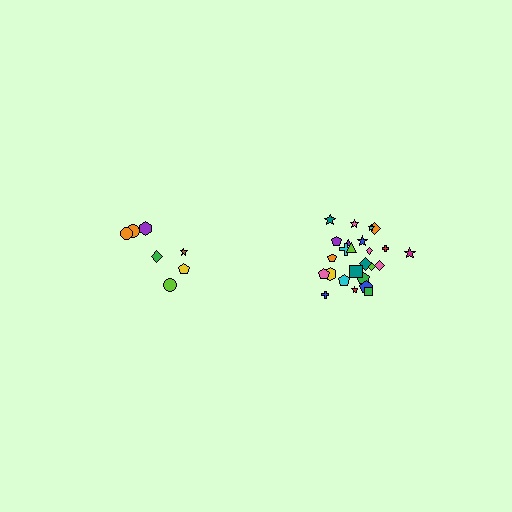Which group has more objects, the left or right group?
The right group.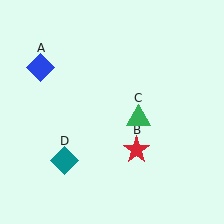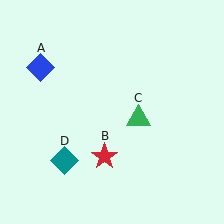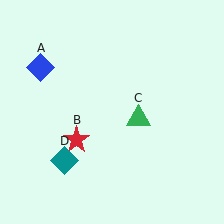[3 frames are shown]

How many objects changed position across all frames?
1 object changed position: red star (object B).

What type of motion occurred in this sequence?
The red star (object B) rotated clockwise around the center of the scene.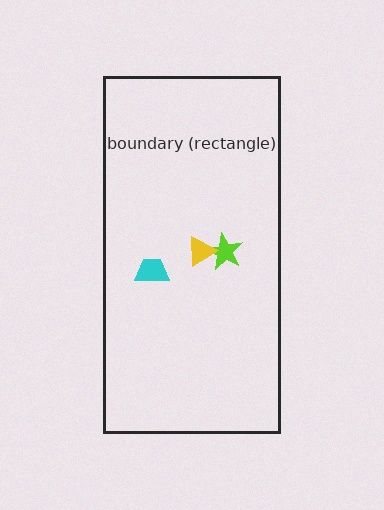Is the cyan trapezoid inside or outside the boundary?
Inside.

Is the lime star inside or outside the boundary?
Inside.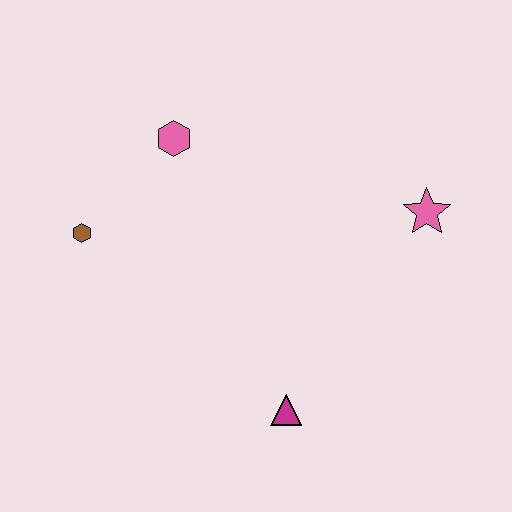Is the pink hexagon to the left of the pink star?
Yes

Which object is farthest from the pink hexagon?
The magenta triangle is farthest from the pink hexagon.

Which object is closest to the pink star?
The magenta triangle is closest to the pink star.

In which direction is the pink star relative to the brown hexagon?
The pink star is to the right of the brown hexagon.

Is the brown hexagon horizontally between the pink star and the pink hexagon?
No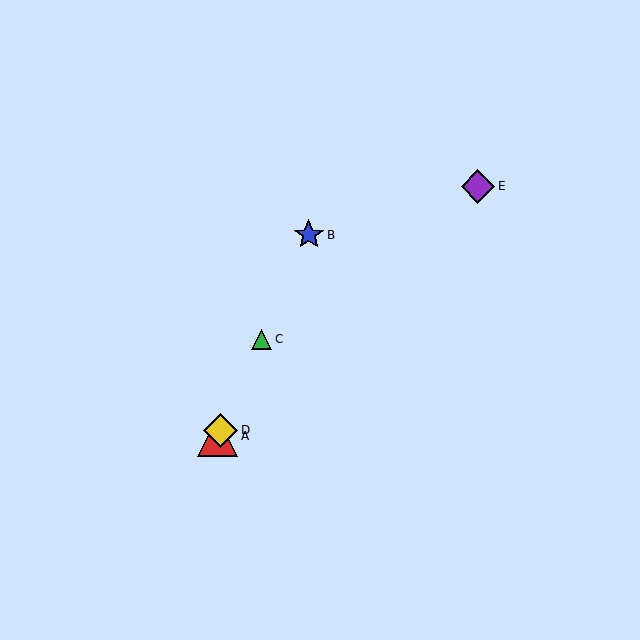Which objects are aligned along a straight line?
Objects A, B, C, D are aligned along a straight line.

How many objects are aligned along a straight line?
4 objects (A, B, C, D) are aligned along a straight line.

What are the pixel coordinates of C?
Object C is at (262, 339).